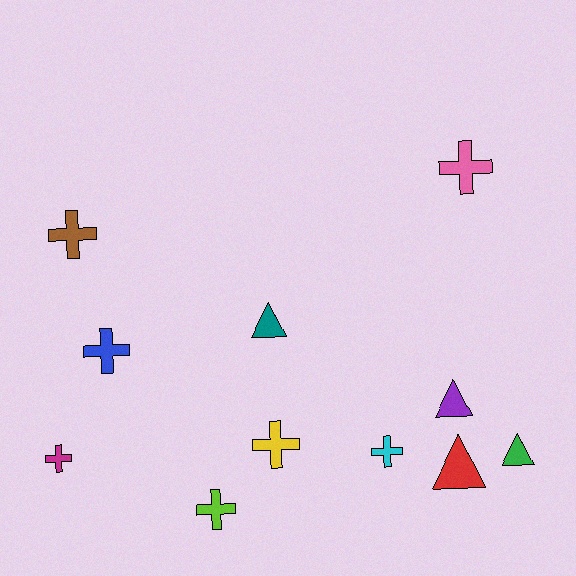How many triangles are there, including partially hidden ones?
There are 4 triangles.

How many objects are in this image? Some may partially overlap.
There are 11 objects.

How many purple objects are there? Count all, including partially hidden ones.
There is 1 purple object.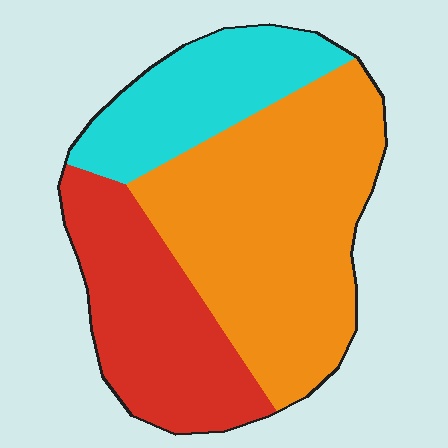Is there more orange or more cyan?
Orange.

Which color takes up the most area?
Orange, at roughly 50%.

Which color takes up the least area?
Cyan, at roughly 20%.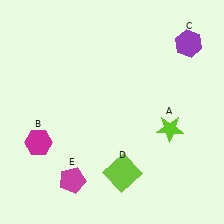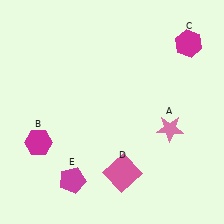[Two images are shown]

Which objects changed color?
A changed from lime to pink. C changed from purple to magenta. D changed from lime to pink.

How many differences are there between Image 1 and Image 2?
There are 3 differences between the two images.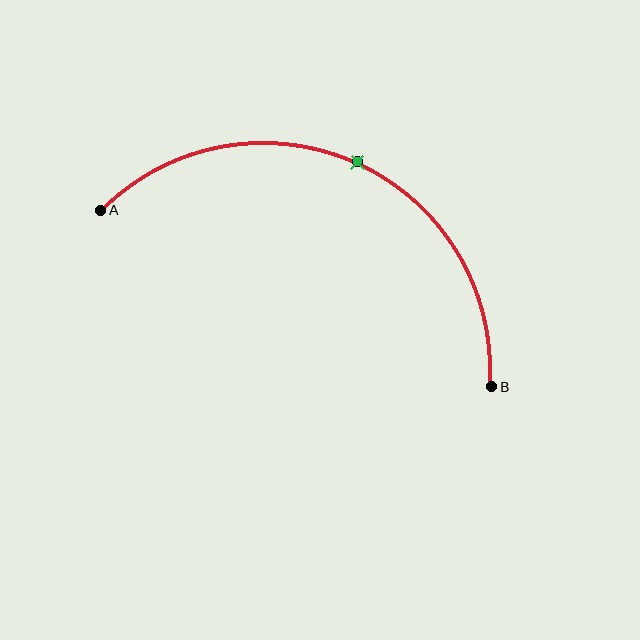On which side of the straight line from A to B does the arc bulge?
The arc bulges above the straight line connecting A and B.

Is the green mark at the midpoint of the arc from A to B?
Yes. The green mark lies on the arc at equal arc-length from both A and B — it is the arc midpoint.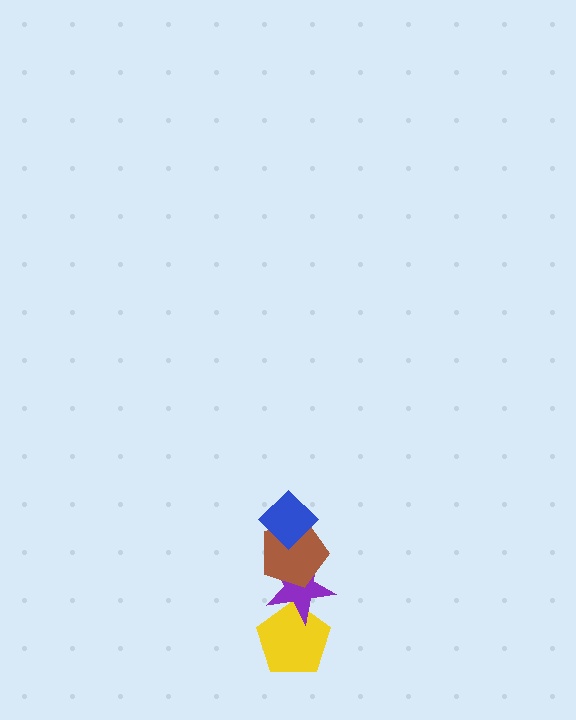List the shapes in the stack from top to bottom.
From top to bottom: the blue diamond, the brown pentagon, the purple star, the yellow pentagon.